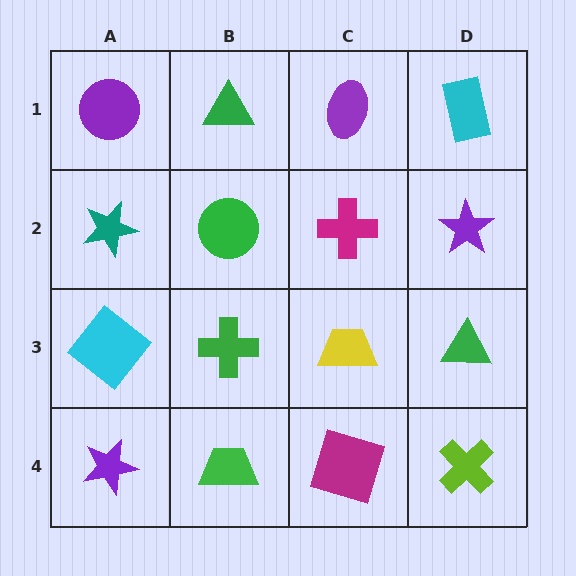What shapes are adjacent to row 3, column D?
A purple star (row 2, column D), a lime cross (row 4, column D), a yellow trapezoid (row 3, column C).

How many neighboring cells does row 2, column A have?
3.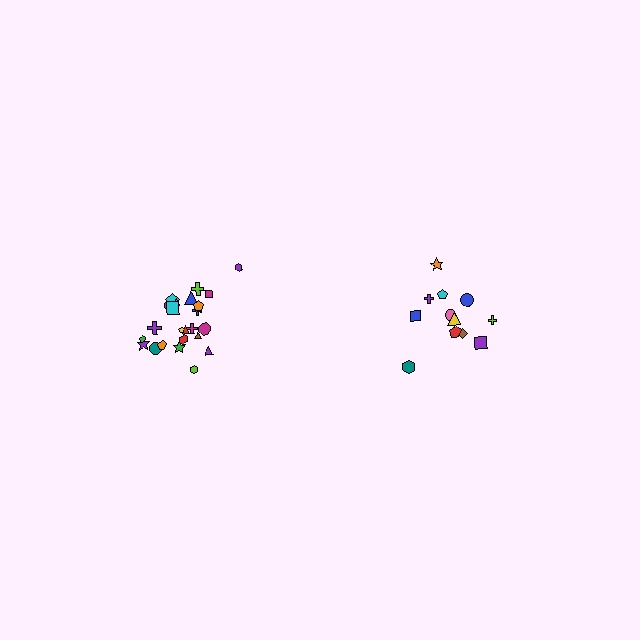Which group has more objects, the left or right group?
The left group.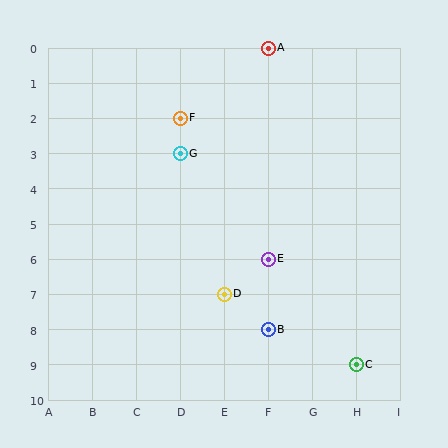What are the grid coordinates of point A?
Point A is at grid coordinates (F, 0).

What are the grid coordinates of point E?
Point E is at grid coordinates (F, 6).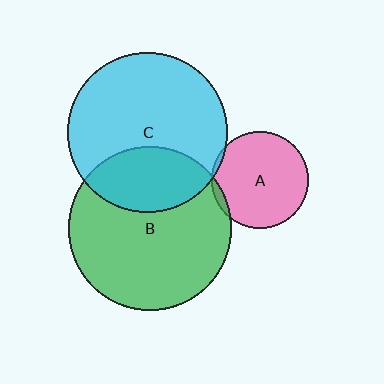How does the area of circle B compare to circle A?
Approximately 2.8 times.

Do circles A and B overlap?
Yes.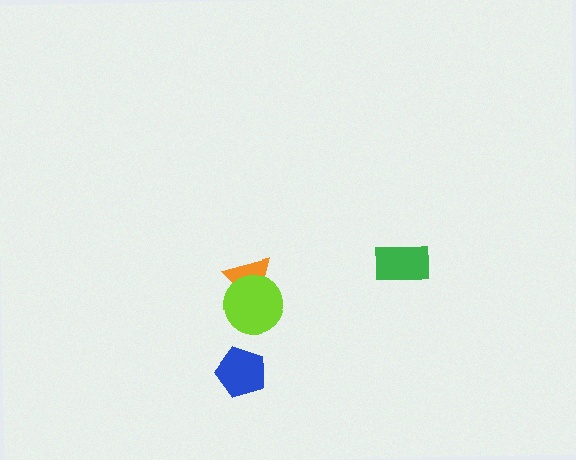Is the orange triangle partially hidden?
Yes, it is partially covered by another shape.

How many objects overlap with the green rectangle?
0 objects overlap with the green rectangle.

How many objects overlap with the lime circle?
1 object overlaps with the lime circle.